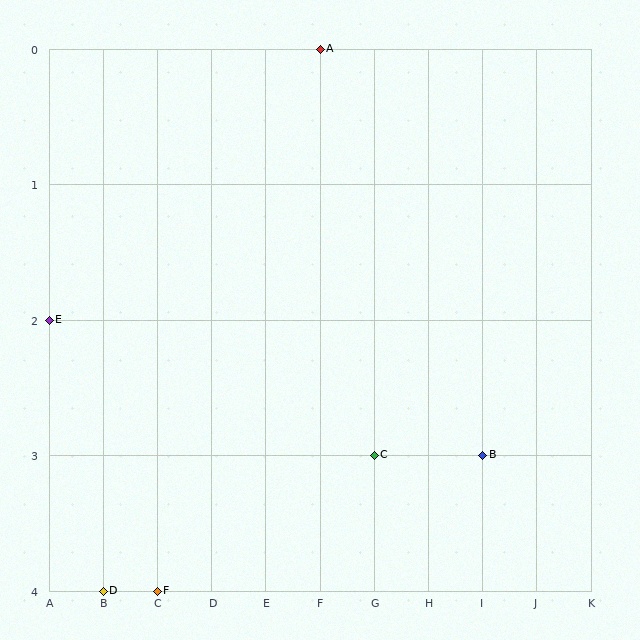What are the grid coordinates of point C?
Point C is at grid coordinates (G, 3).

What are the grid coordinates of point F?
Point F is at grid coordinates (C, 4).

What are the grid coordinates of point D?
Point D is at grid coordinates (B, 4).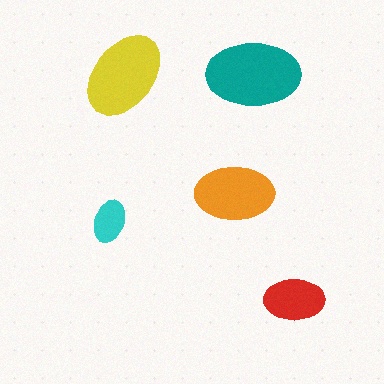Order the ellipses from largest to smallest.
the teal one, the yellow one, the orange one, the red one, the cyan one.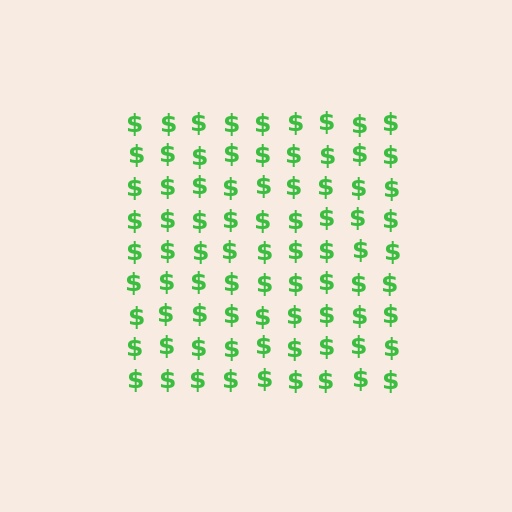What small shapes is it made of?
It is made of small dollar signs.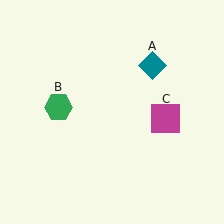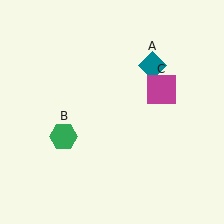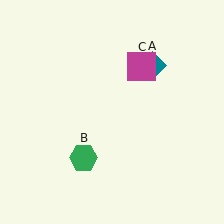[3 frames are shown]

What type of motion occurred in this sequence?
The green hexagon (object B), magenta square (object C) rotated counterclockwise around the center of the scene.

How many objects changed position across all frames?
2 objects changed position: green hexagon (object B), magenta square (object C).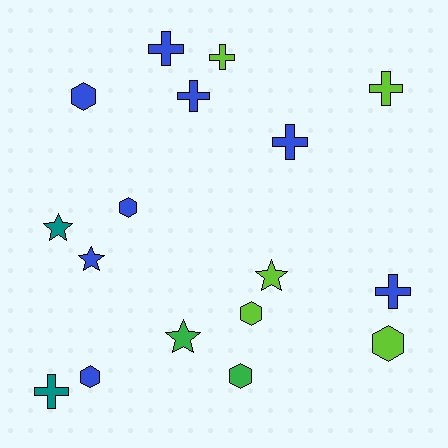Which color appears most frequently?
Blue, with 8 objects.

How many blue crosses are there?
There are 4 blue crosses.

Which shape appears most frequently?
Cross, with 7 objects.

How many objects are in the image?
There are 17 objects.